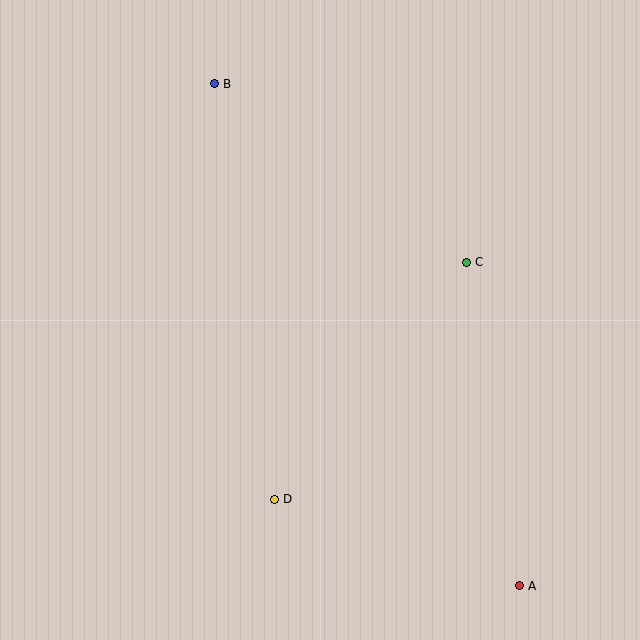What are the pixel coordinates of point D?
Point D is at (275, 499).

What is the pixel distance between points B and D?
The distance between B and D is 420 pixels.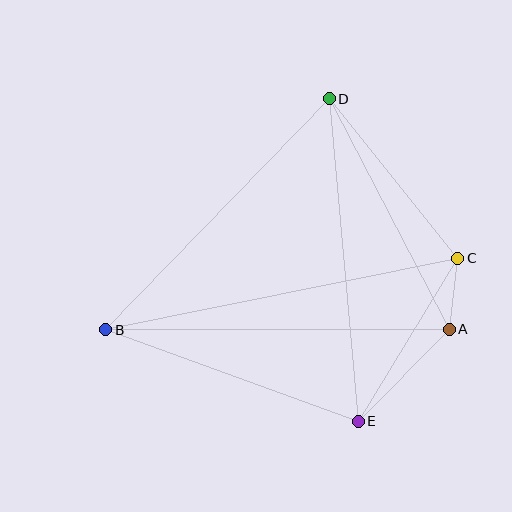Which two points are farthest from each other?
Points B and C are farthest from each other.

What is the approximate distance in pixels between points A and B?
The distance between A and B is approximately 344 pixels.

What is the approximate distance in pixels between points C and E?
The distance between C and E is approximately 191 pixels.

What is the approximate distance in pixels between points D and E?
The distance between D and E is approximately 324 pixels.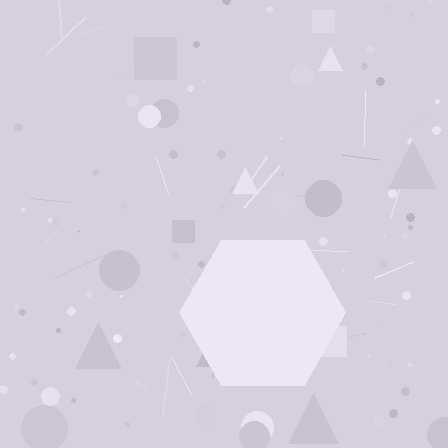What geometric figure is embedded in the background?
A hexagon is embedded in the background.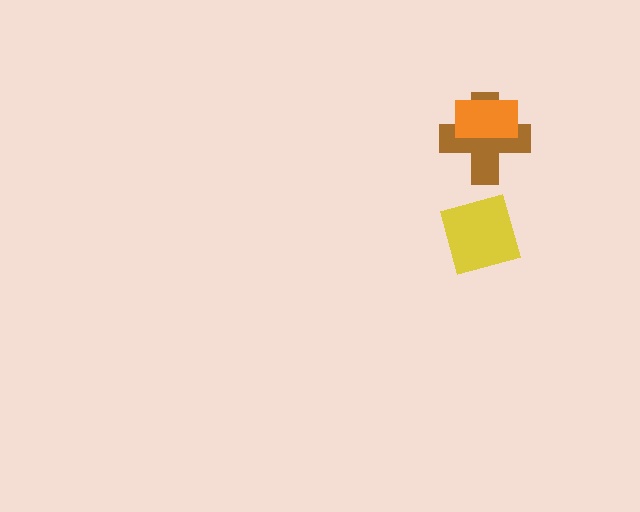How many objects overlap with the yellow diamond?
0 objects overlap with the yellow diamond.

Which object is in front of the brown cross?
The orange rectangle is in front of the brown cross.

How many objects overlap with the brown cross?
1 object overlaps with the brown cross.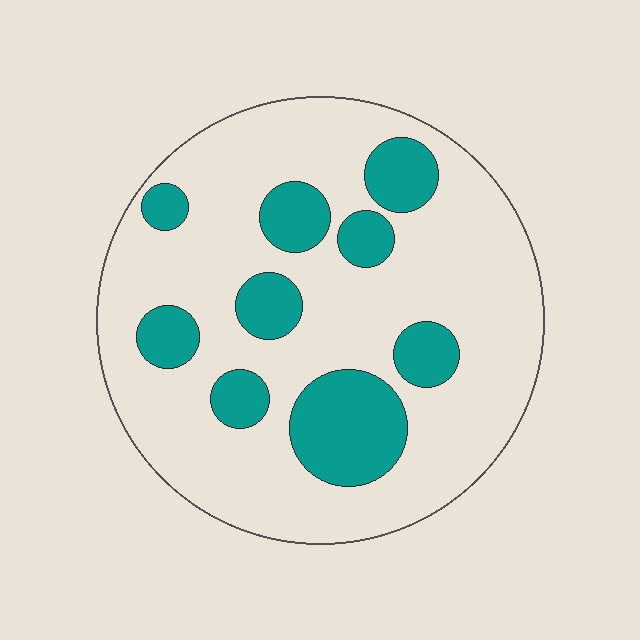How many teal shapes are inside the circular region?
9.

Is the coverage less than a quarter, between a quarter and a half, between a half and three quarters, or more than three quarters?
Less than a quarter.